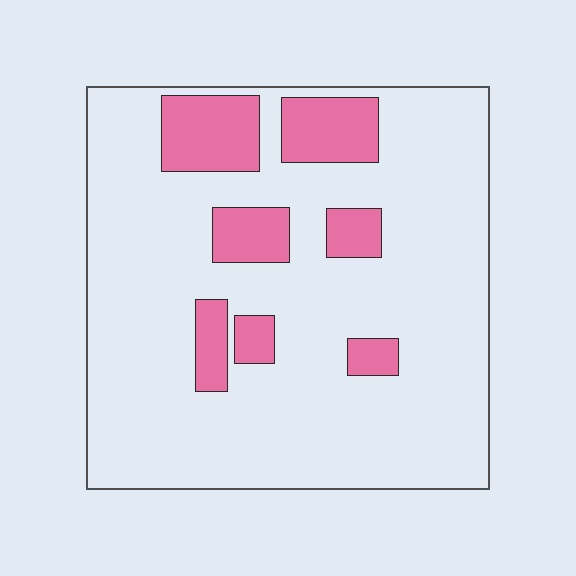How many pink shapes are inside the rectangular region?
7.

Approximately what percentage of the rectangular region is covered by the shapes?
Approximately 15%.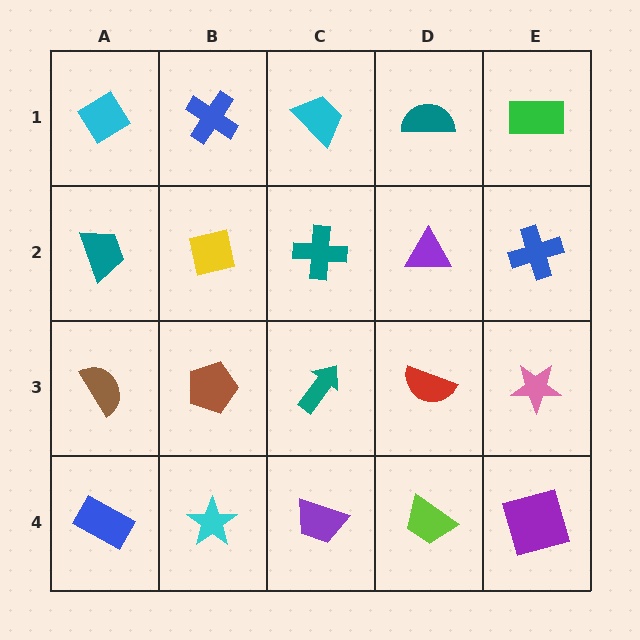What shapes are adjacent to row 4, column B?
A brown pentagon (row 3, column B), a blue rectangle (row 4, column A), a purple trapezoid (row 4, column C).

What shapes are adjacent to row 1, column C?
A teal cross (row 2, column C), a blue cross (row 1, column B), a teal semicircle (row 1, column D).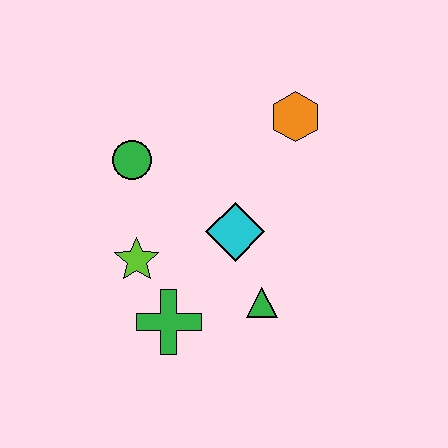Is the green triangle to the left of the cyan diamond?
No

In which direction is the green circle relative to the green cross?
The green circle is above the green cross.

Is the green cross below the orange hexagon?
Yes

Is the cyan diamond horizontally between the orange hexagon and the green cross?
Yes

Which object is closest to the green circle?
The lime star is closest to the green circle.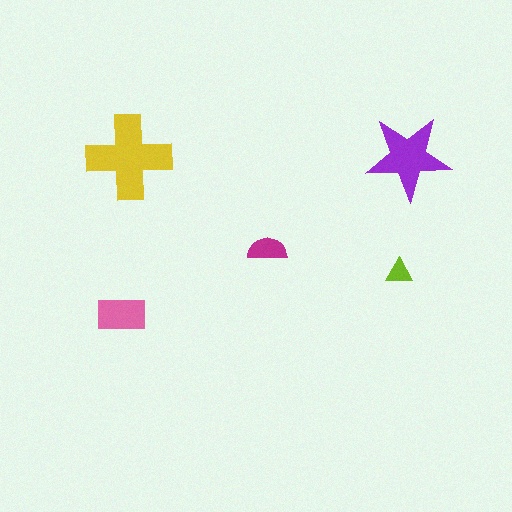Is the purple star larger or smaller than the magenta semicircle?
Larger.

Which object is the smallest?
The lime triangle.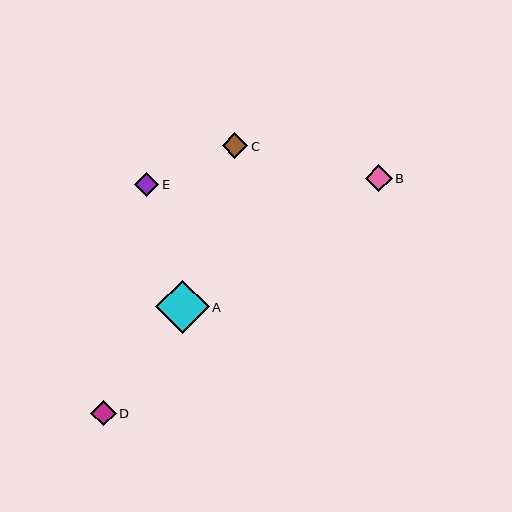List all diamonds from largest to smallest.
From largest to smallest: A, B, C, D, E.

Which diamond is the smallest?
Diamond E is the smallest with a size of approximately 25 pixels.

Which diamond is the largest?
Diamond A is the largest with a size of approximately 54 pixels.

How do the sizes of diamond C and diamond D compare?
Diamond C and diamond D are approximately the same size.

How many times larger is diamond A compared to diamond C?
Diamond A is approximately 2.1 times the size of diamond C.